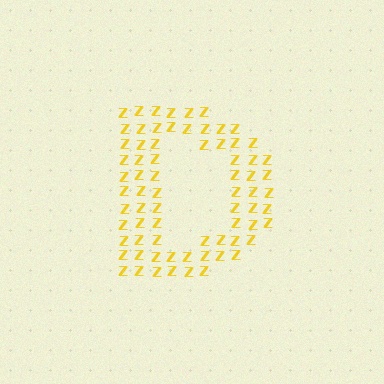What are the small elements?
The small elements are letter Z's.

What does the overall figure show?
The overall figure shows the letter D.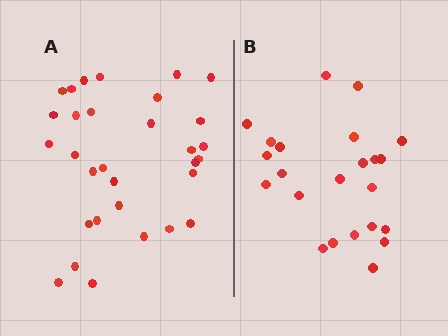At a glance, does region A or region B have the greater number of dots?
Region A (the left region) has more dots.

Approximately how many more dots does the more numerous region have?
Region A has roughly 8 or so more dots than region B.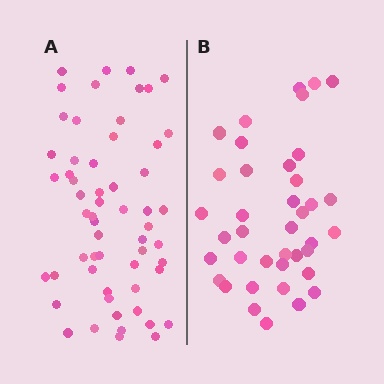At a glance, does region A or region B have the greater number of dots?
Region A (the left region) has more dots.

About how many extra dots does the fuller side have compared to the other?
Region A has approximately 20 more dots than region B.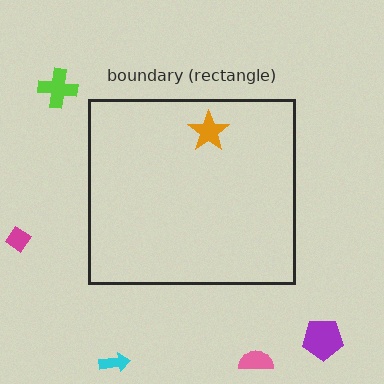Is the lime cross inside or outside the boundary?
Outside.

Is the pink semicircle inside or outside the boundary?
Outside.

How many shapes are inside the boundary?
1 inside, 5 outside.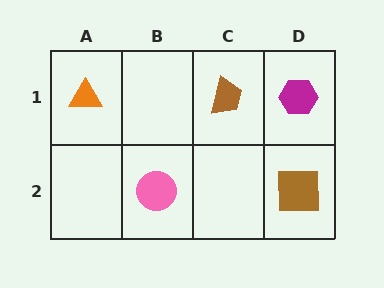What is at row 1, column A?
An orange triangle.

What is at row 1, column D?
A magenta hexagon.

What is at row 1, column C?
A brown trapezoid.